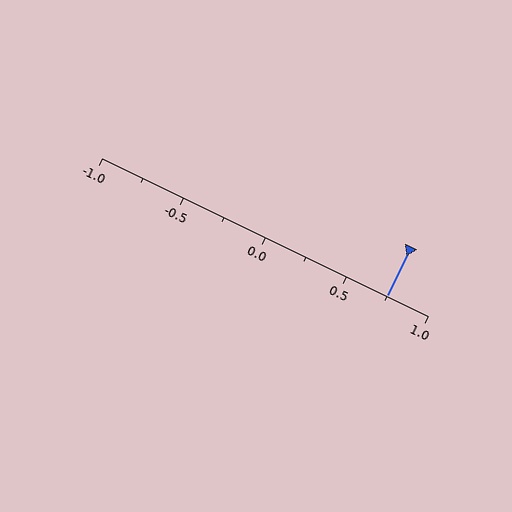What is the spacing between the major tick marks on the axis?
The major ticks are spaced 0.5 apart.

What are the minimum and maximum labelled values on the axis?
The axis runs from -1.0 to 1.0.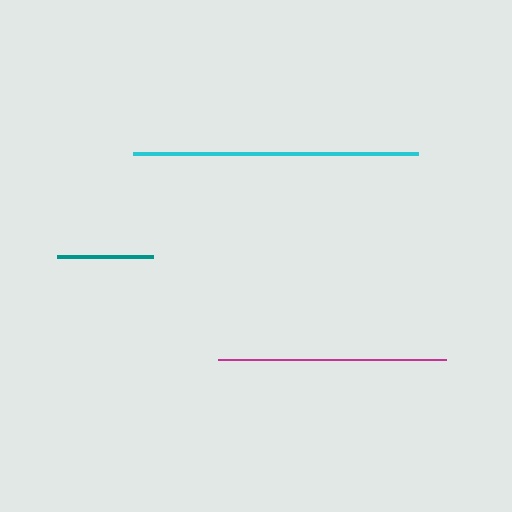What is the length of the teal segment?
The teal segment is approximately 96 pixels long.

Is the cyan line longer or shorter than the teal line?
The cyan line is longer than the teal line.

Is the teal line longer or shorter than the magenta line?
The magenta line is longer than the teal line.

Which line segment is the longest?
The cyan line is the longest at approximately 285 pixels.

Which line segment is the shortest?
The teal line is the shortest at approximately 96 pixels.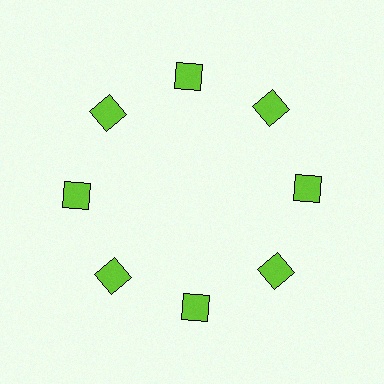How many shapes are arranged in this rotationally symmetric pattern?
There are 16 shapes, arranged in 8 groups of 2.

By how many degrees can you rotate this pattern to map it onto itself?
The pattern maps onto itself every 45 degrees of rotation.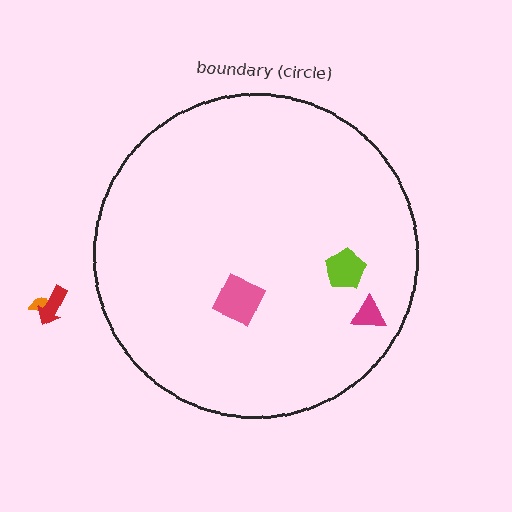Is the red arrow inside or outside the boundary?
Outside.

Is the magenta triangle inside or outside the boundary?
Inside.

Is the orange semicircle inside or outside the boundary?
Outside.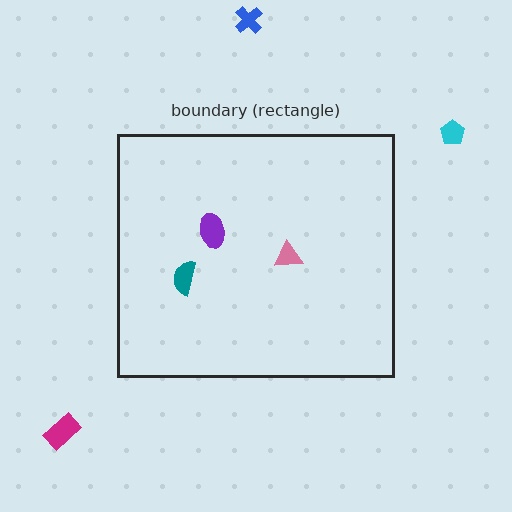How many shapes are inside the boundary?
3 inside, 3 outside.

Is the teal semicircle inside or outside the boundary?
Inside.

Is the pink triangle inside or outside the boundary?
Inside.